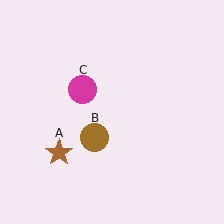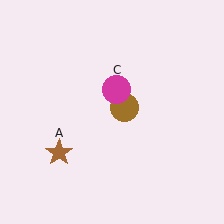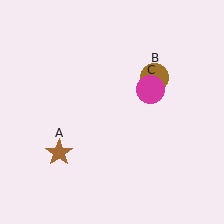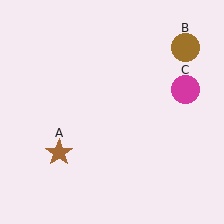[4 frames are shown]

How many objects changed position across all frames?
2 objects changed position: brown circle (object B), magenta circle (object C).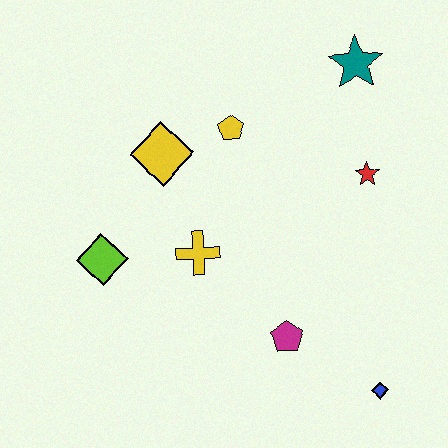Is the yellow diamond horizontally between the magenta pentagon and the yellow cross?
No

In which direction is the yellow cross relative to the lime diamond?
The yellow cross is to the right of the lime diamond.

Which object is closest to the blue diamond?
The magenta pentagon is closest to the blue diamond.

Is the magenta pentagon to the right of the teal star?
No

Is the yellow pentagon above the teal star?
No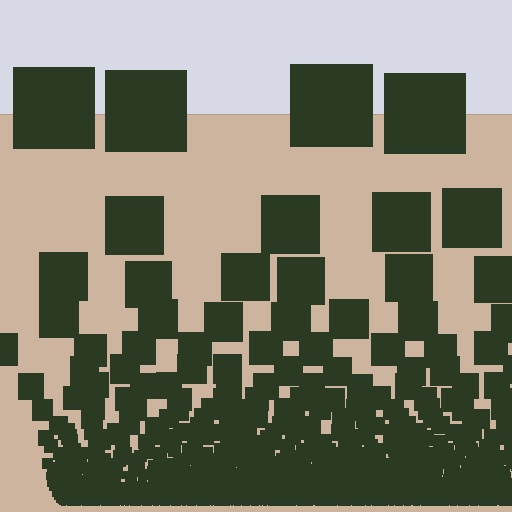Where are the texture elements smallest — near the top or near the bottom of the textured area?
Near the bottom.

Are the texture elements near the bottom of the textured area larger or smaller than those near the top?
Smaller. The gradient is inverted — elements near the bottom are smaller and denser.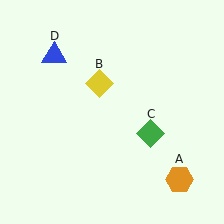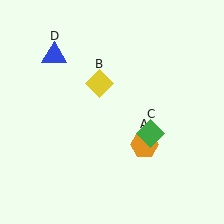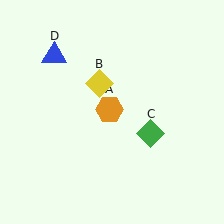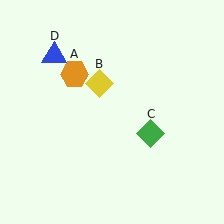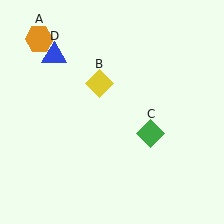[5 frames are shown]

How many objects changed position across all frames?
1 object changed position: orange hexagon (object A).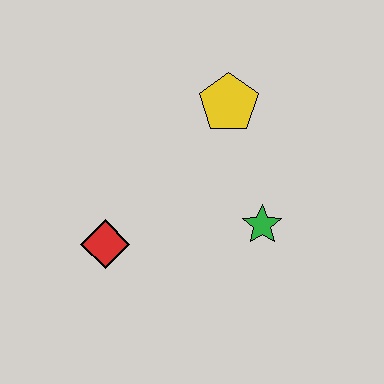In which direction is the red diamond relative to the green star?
The red diamond is to the left of the green star.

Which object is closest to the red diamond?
The green star is closest to the red diamond.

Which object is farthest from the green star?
The red diamond is farthest from the green star.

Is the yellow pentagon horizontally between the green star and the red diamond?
Yes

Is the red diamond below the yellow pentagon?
Yes